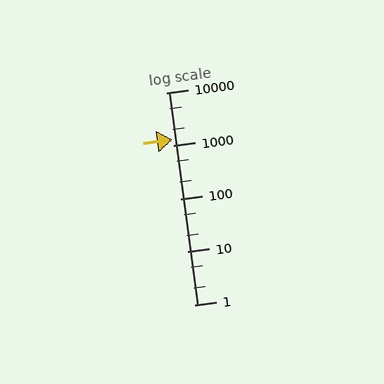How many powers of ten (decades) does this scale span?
The scale spans 4 decades, from 1 to 10000.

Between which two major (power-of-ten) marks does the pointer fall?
The pointer is between 1000 and 10000.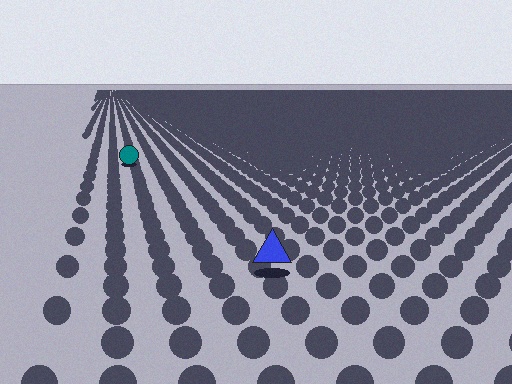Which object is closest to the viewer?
The blue triangle is closest. The texture marks near it are larger and more spread out.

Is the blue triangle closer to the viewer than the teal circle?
Yes. The blue triangle is closer — you can tell from the texture gradient: the ground texture is coarser near it.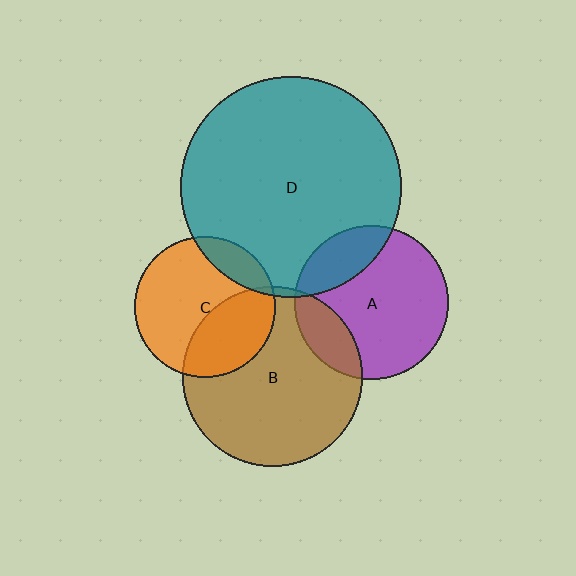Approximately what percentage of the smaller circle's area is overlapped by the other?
Approximately 20%.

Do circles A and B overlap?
Yes.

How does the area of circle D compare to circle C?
Approximately 2.5 times.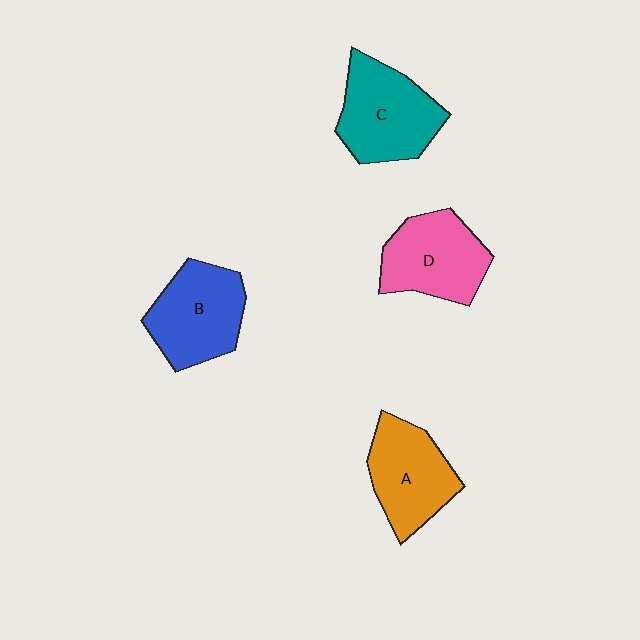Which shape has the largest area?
Shape C (teal).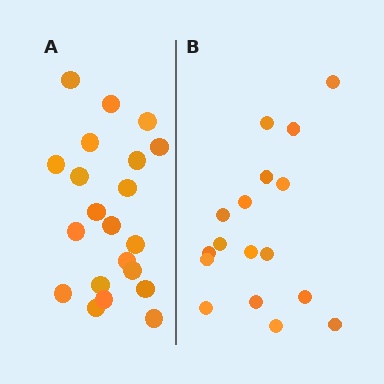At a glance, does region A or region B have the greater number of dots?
Region A (the left region) has more dots.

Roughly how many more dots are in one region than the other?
Region A has about 4 more dots than region B.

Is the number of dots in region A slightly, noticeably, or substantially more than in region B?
Region A has only slightly more — the two regions are fairly close. The ratio is roughly 1.2 to 1.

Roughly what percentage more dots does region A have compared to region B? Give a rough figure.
About 25% more.